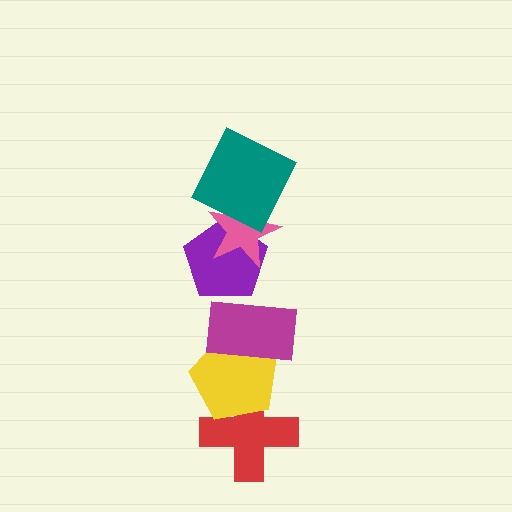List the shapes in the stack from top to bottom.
From top to bottom: the teal square, the pink star, the purple pentagon, the magenta rectangle, the yellow pentagon, the red cross.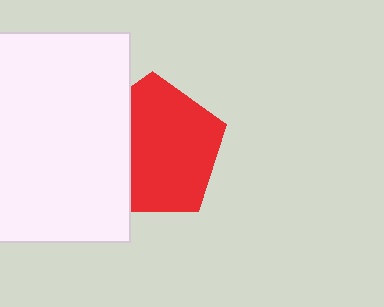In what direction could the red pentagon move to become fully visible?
The red pentagon could move right. That would shift it out from behind the white rectangle entirely.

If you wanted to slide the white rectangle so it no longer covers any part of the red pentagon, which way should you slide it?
Slide it left — that is the most direct way to separate the two shapes.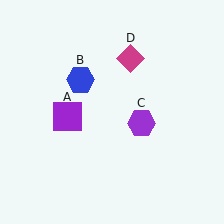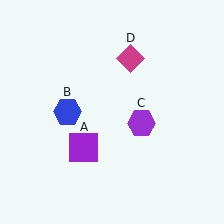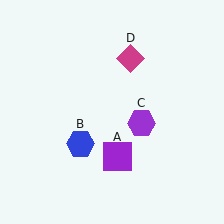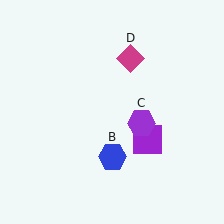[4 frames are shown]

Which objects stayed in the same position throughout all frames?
Purple hexagon (object C) and magenta diamond (object D) remained stationary.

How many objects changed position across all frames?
2 objects changed position: purple square (object A), blue hexagon (object B).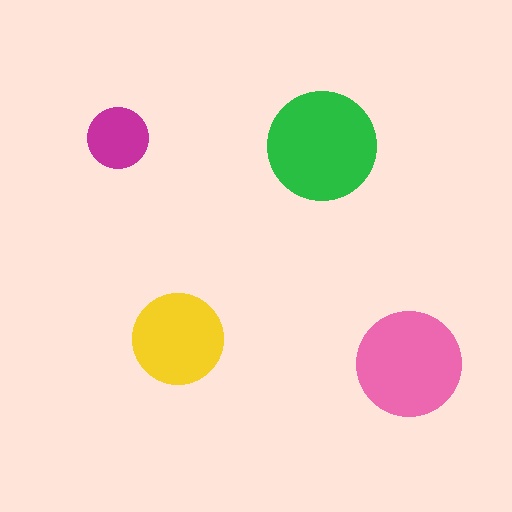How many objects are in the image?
There are 4 objects in the image.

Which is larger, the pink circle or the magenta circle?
The pink one.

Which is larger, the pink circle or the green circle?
The green one.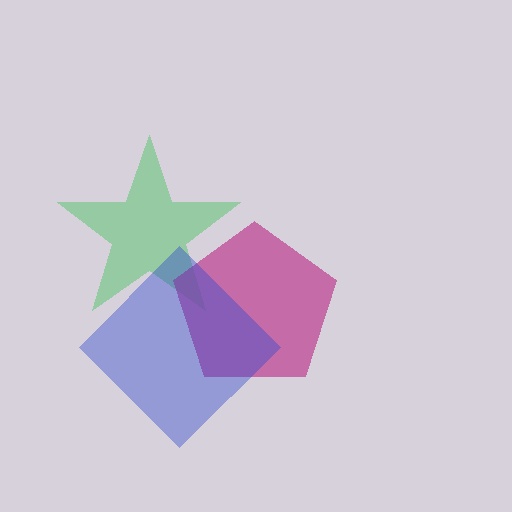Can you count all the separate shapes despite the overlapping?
Yes, there are 3 separate shapes.